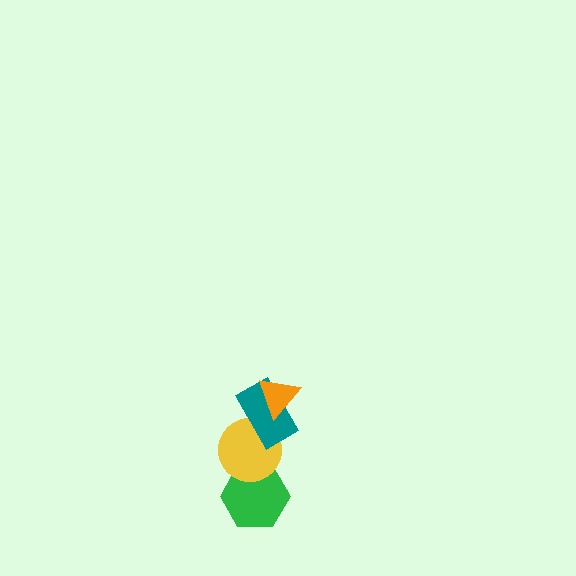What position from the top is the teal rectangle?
The teal rectangle is 2nd from the top.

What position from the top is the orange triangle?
The orange triangle is 1st from the top.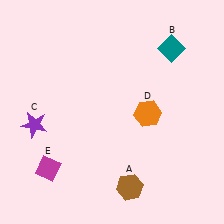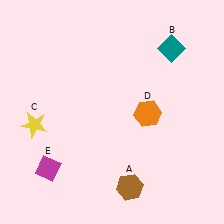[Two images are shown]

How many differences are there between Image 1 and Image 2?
There is 1 difference between the two images.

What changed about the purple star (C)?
In Image 1, C is purple. In Image 2, it changed to yellow.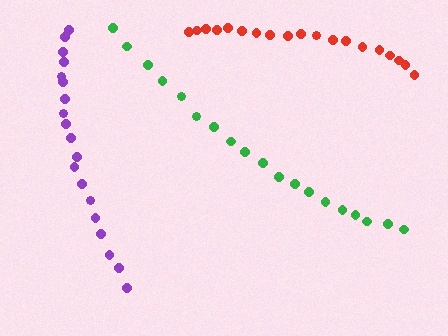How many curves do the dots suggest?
There are 3 distinct paths.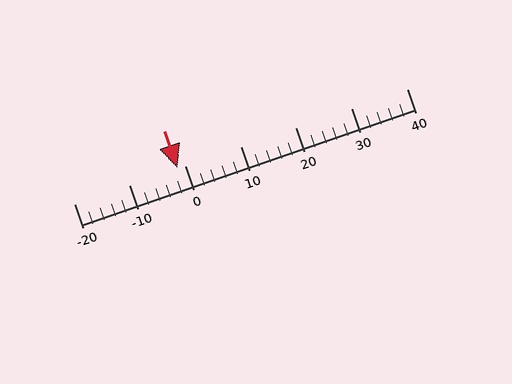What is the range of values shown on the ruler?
The ruler shows values from -20 to 40.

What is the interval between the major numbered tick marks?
The major tick marks are spaced 10 units apart.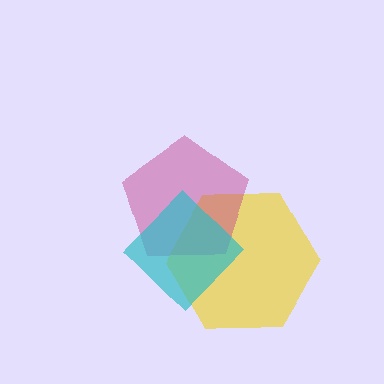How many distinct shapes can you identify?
There are 3 distinct shapes: a yellow hexagon, a magenta pentagon, a cyan diamond.